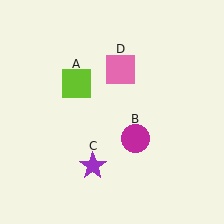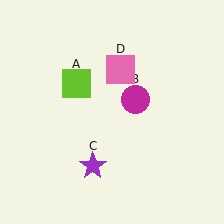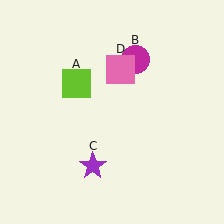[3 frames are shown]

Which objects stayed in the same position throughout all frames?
Lime square (object A) and purple star (object C) and pink square (object D) remained stationary.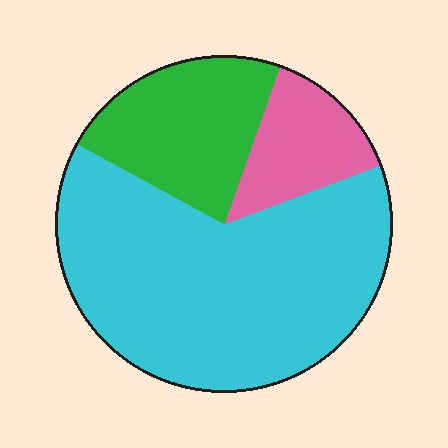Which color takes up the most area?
Cyan, at roughly 65%.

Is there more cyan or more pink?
Cyan.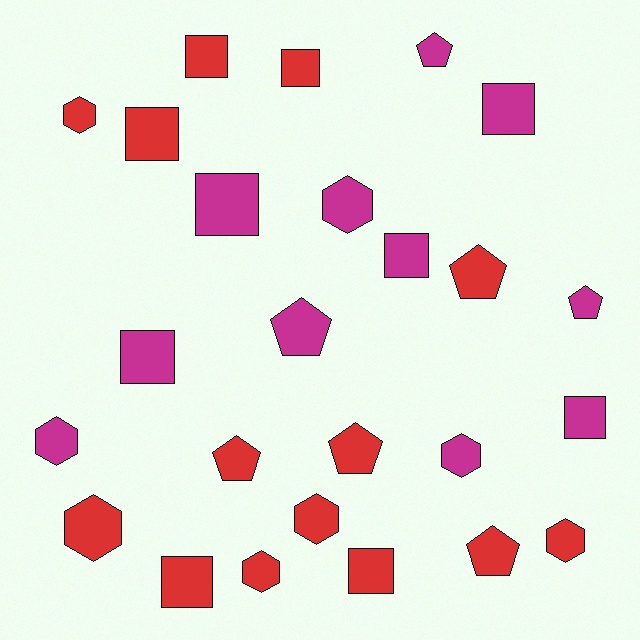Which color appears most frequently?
Red, with 14 objects.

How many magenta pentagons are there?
There are 3 magenta pentagons.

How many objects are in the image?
There are 25 objects.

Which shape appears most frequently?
Square, with 10 objects.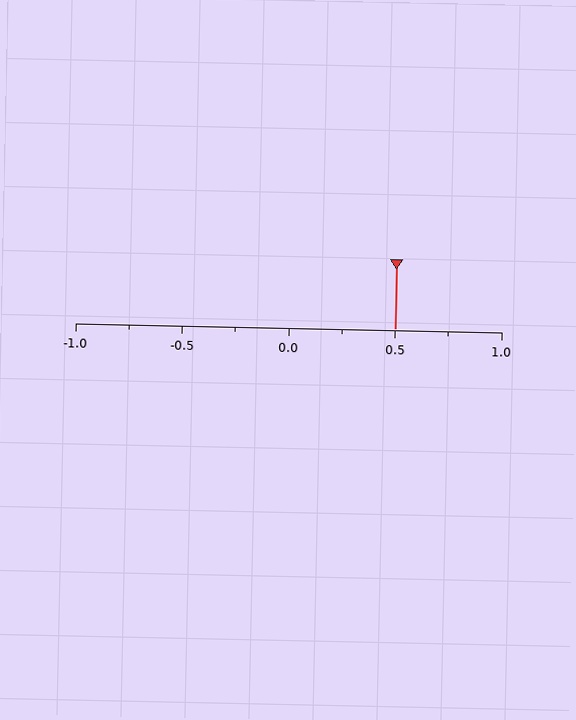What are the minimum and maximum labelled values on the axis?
The axis runs from -1.0 to 1.0.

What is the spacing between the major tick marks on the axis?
The major ticks are spaced 0.5 apart.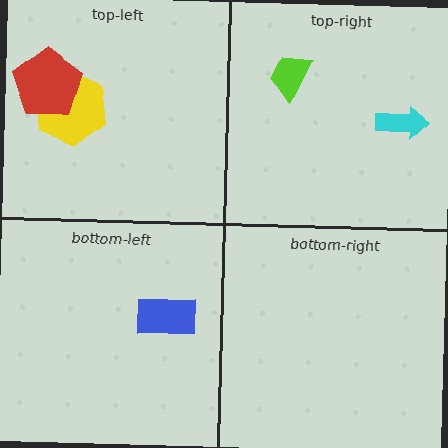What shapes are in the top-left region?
The yellow hexagon, the red pentagon.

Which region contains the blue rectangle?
The bottom-left region.